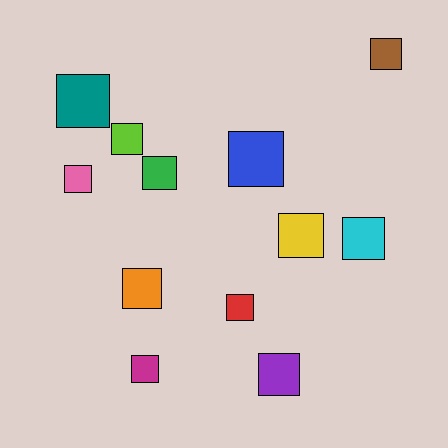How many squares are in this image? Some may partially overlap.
There are 12 squares.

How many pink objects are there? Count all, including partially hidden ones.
There is 1 pink object.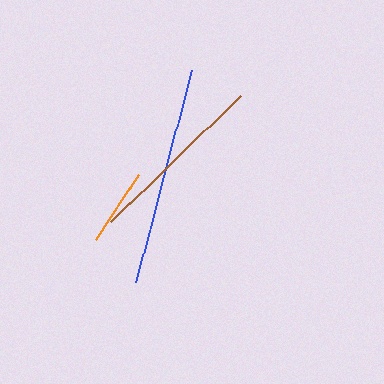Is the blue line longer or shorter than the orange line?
The blue line is longer than the orange line.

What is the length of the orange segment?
The orange segment is approximately 78 pixels long.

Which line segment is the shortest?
The orange line is the shortest at approximately 78 pixels.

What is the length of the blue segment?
The blue segment is approximately 219 pixels long.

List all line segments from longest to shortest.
From longest to shortest: blue, brown, orange.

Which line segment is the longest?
The blue line is the longest at approximately 219 pixels.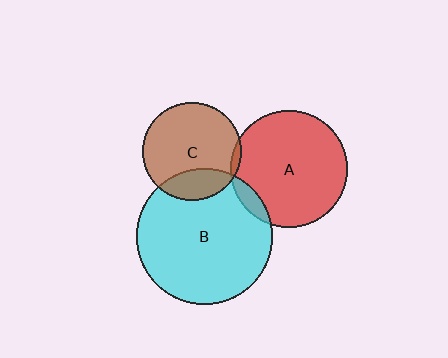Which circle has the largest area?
Circle B (cyan).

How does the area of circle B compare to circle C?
Approximately 1.9 times.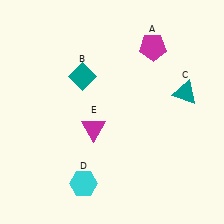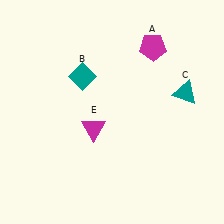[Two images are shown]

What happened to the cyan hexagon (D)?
The cyan hexagon (D) was removed in Image 2. It was in the bottom-left area of Image 1.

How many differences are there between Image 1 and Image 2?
There is 1 difference between the two images.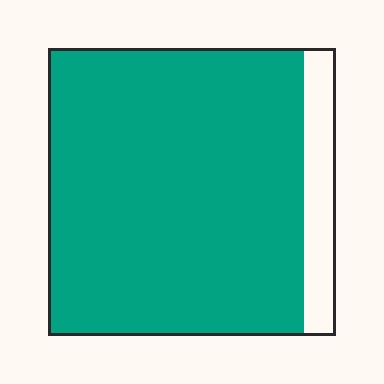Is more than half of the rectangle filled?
Yes.